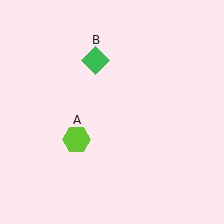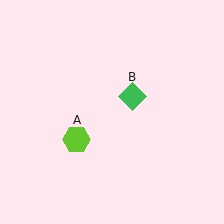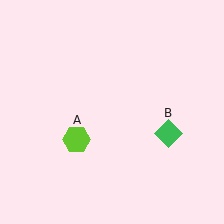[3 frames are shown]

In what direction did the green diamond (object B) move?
The green diamond (object B) moved down and to the right.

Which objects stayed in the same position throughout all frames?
Lime hexagon (object A) remained stationary.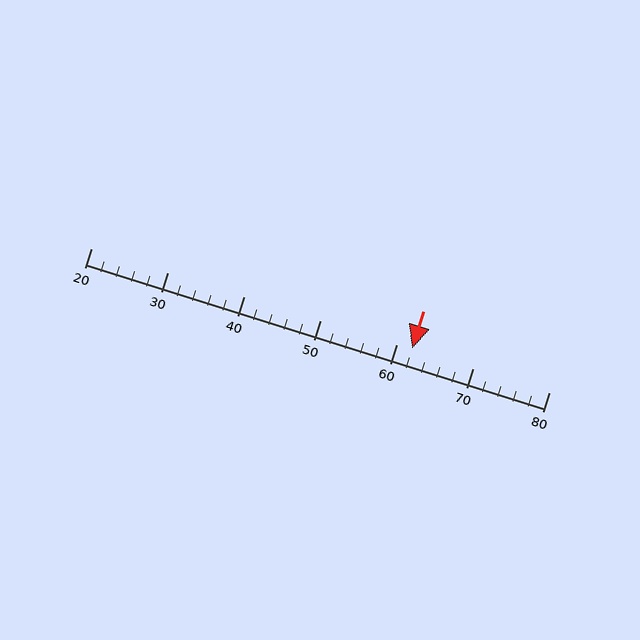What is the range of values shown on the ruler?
The ruler shows values from 20 to 80.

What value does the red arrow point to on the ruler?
The red arrow points to approximately 62.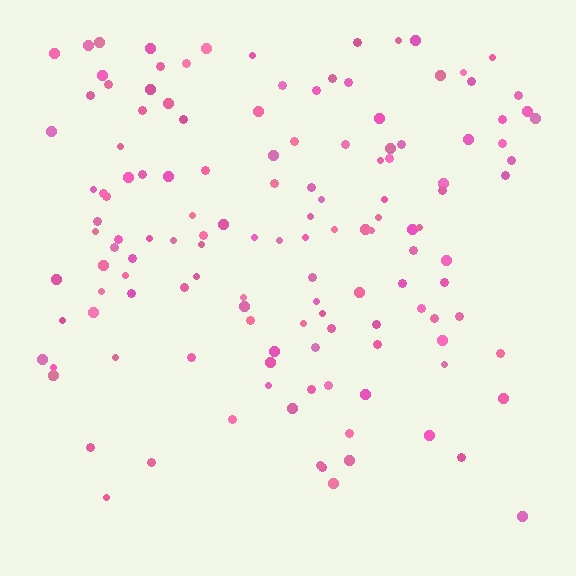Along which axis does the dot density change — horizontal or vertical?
Vertical.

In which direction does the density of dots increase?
From bottom to top, with the top side densest.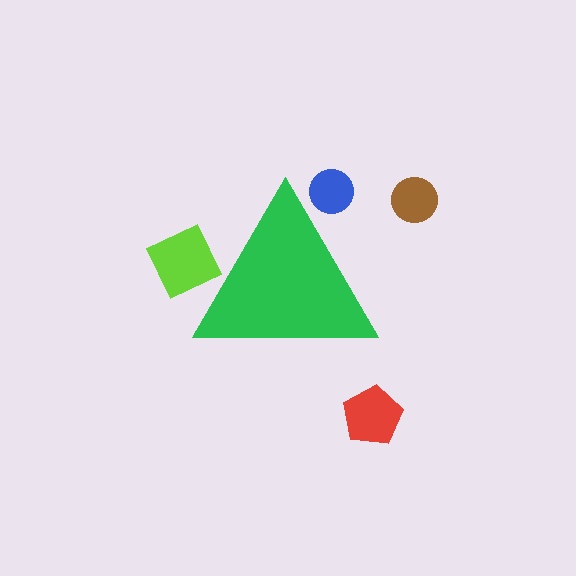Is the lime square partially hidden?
Yes, the lime square is partially hidden behind the green triangle.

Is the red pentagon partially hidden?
No, the red pentagon is fully visible.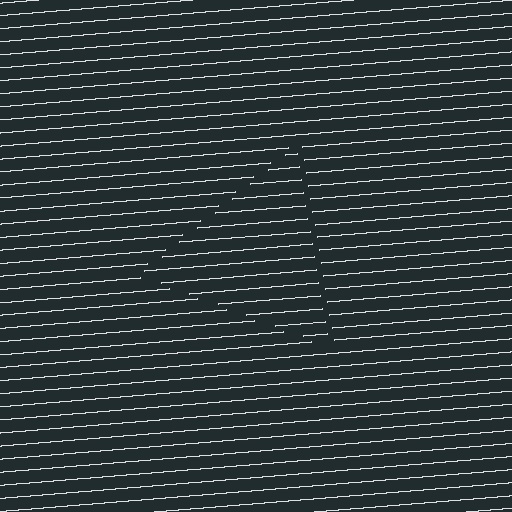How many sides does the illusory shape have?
3 sides — the line-ends trace a triangle.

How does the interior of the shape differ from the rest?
The interior of the shape contains the same grating, shifted by half a period — the contour is defined by the phase discontinuity where line-ends from the inner and outer gratings abut.